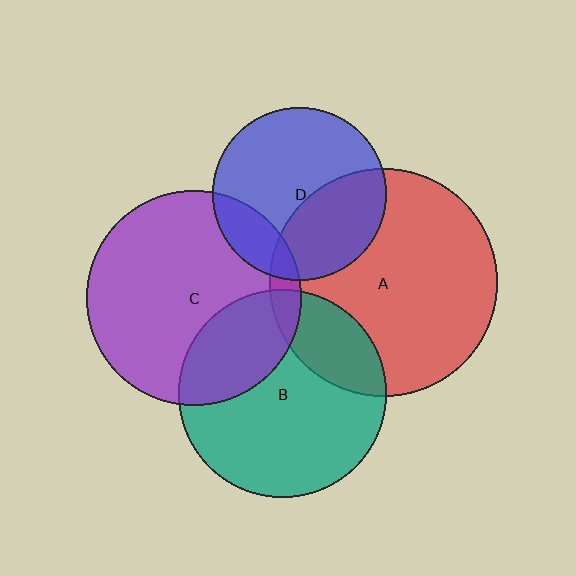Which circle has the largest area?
Circle A (red).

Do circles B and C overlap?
Yes.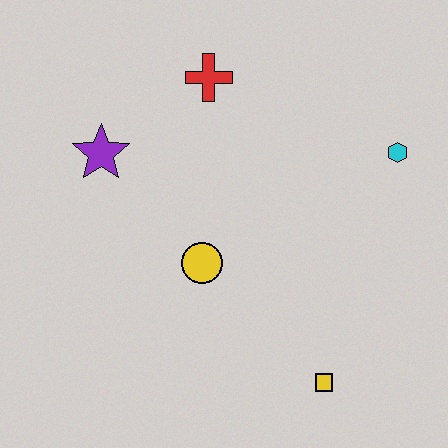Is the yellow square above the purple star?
No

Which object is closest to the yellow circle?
The purple star is closest to the yellow circle.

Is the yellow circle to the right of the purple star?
Yes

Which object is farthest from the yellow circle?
The cyan hexagon is farthest from the yellow circle.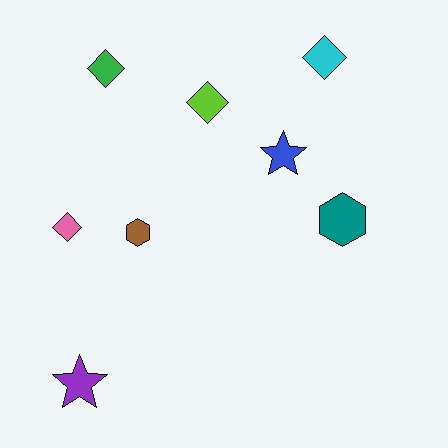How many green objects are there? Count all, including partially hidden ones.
There is 1 green object.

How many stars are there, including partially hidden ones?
There are 2 stars.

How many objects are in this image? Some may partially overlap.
There are 8 objects.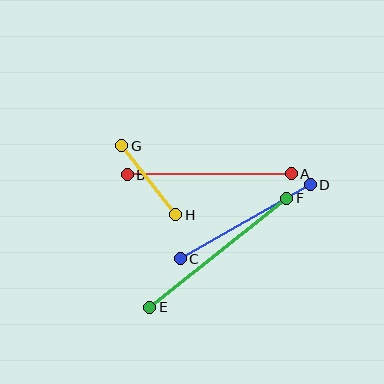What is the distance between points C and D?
The distance is approximately 149 pixels.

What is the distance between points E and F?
The distance is approximately 175 pixels.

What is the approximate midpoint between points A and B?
The midpoint is at approximately (209, 174) pixels.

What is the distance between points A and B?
The distance is approximately 164 pixels.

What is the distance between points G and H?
The distance is approximately 87 pixels.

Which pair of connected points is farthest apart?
Points E and F are farthest apart.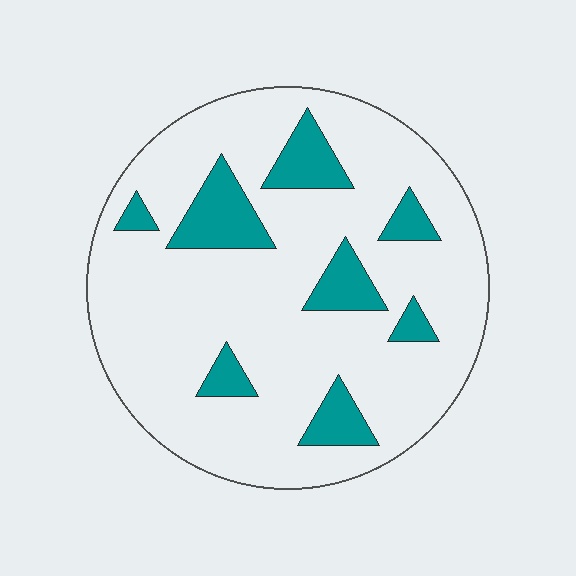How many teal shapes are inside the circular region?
8.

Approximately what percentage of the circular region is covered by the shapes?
Approximately 15%.